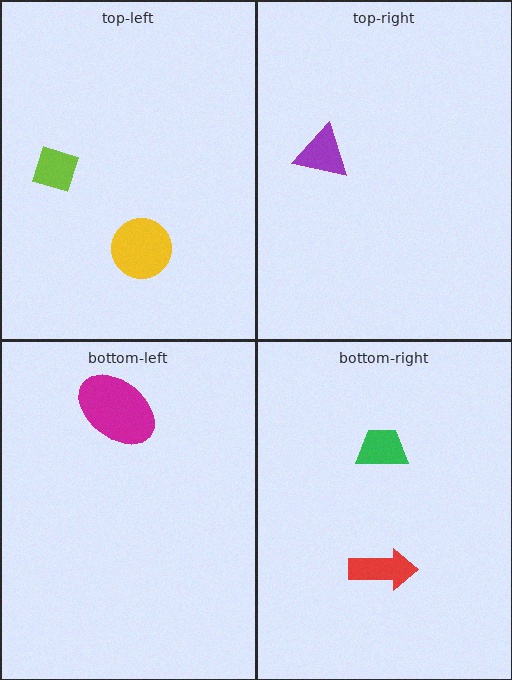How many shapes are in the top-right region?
1.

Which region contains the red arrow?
The bottom-right region.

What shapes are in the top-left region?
The lime diamond, the yellow circle.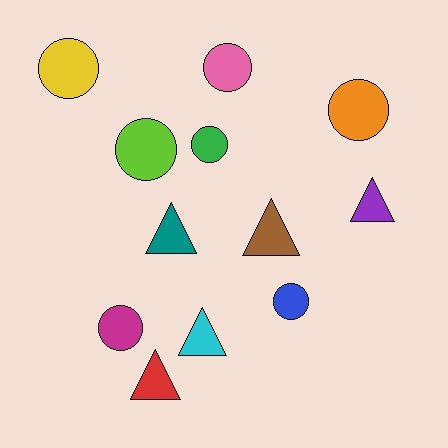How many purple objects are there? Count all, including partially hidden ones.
There is 1 purple object.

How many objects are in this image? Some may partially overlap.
There are 12 objects.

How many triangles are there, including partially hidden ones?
There are 5 triangles.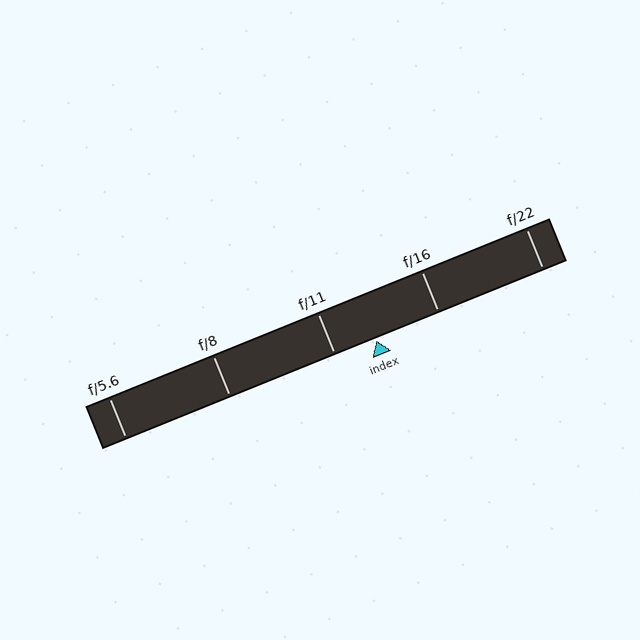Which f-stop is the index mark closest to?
The index mark is closest to f/11.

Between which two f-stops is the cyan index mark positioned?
The index mark is between f/11 and f/16.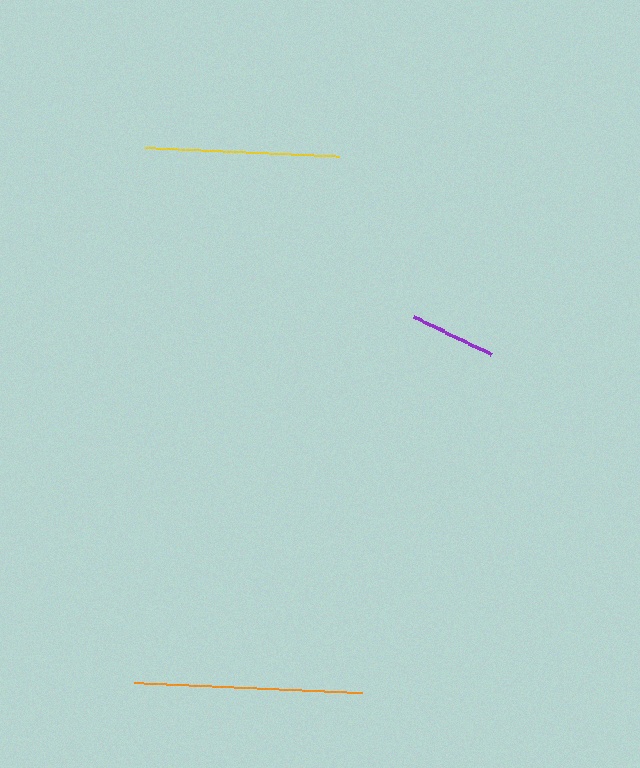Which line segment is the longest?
The orange line is the longest at approximately 229 pixels.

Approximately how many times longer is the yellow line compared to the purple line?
The yellow line is approximately 2.2 times the length of the purple line.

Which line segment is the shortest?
The purple line is the shortest at approximately 87 pixels.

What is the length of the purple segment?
The purple segment is approximately 87 pixels long.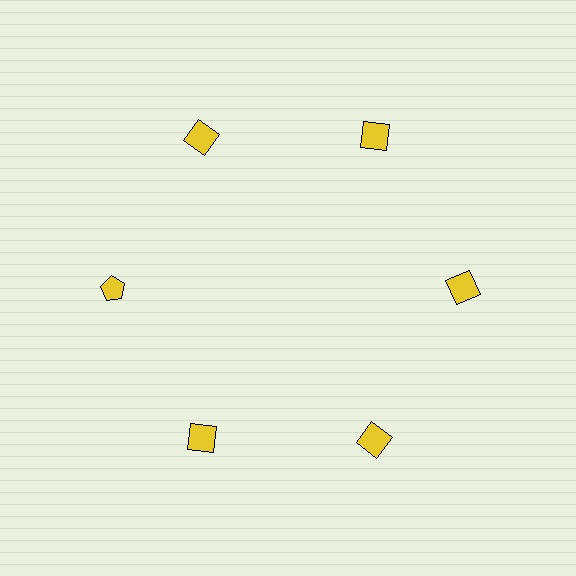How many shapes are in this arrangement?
There are 6 shapes arranged in a ring pattern.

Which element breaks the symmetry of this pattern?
The yellow pentagon at roughly the 9 o'clock position breaks the symmetry. All other shapes are yellow squares.